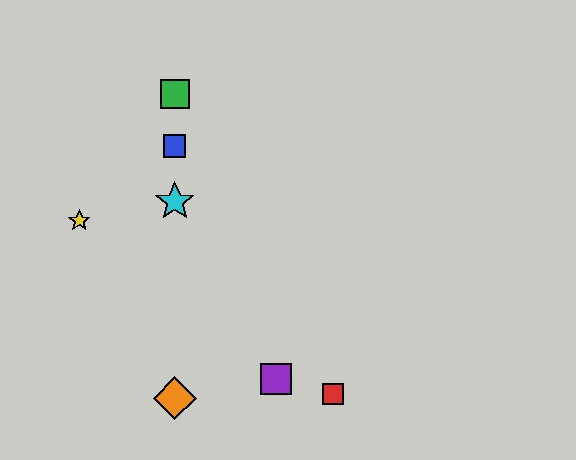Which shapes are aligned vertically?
The blue square, the green square, the orange diamond, the cyan star are aligned vertically.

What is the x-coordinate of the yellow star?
The yellow star is at x≈79.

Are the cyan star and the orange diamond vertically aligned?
Yes, both are at x≈175.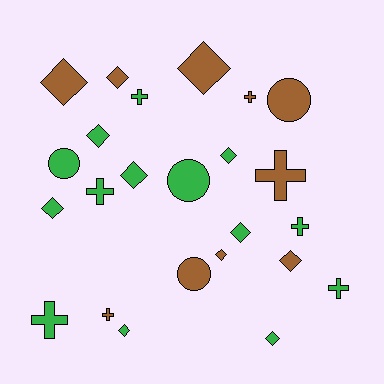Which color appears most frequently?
Green, with 14 objects.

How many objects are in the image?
There are 24 objects.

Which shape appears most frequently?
Diamond, with 12 objects.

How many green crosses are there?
There are 5 green crosses.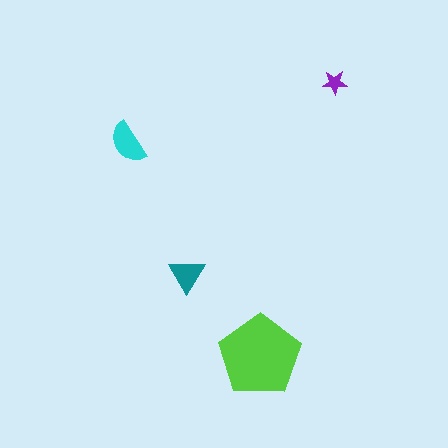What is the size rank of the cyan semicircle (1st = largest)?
2nd.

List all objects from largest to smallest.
The lime pentagon, the cyan semicircle, the teal triangle, the purple star.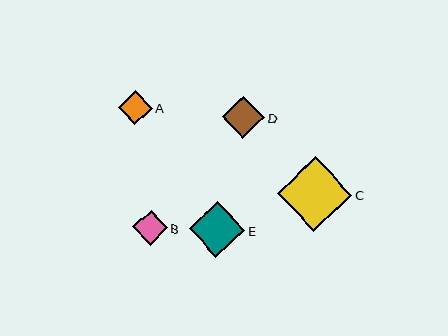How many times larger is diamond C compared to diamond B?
Diamond C is approximately 2.2 times the size of diamond B.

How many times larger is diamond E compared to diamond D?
Diamond E is approximately 1.3 times the size of diamond D.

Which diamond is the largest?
Diamond C is the largest with a size of approximately 74 pixels.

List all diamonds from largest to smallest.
From largest to smallest: C, E, D, B, A.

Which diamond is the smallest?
Diamond A is the smallest with a size of approximately 34 pixels.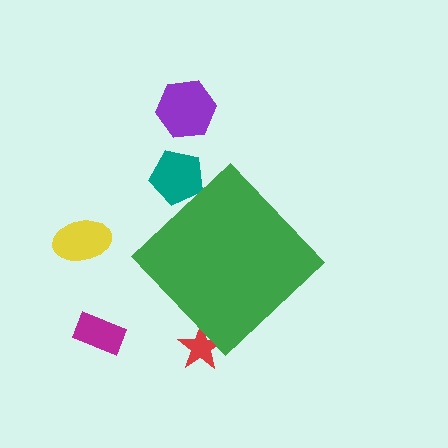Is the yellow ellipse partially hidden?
No, the yellow ellipse is fully visible.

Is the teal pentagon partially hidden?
Yes, the teal pentagon is partially hidden behind the green diamond.